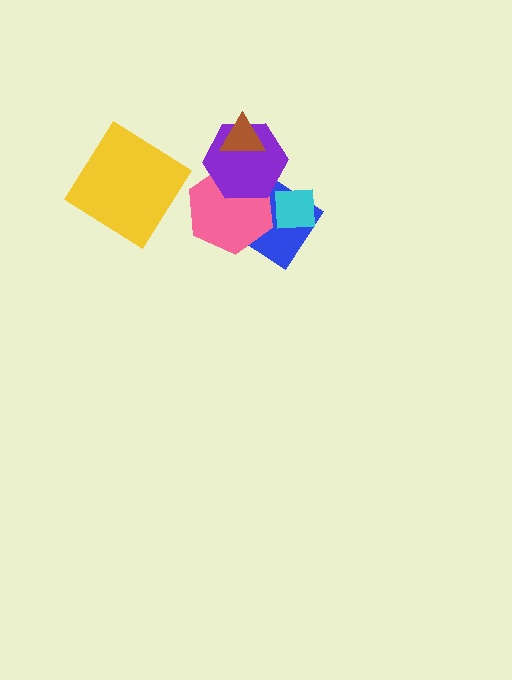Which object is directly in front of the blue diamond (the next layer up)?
The pink hexagon is directly in front of the blue diamond.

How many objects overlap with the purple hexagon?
3 objects overlap with the purple hexagon.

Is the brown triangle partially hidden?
No, no other shape covers it.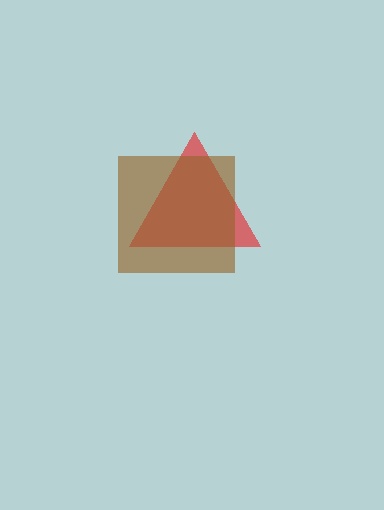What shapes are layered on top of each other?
The layered shapes are: a red triangle, a brown square.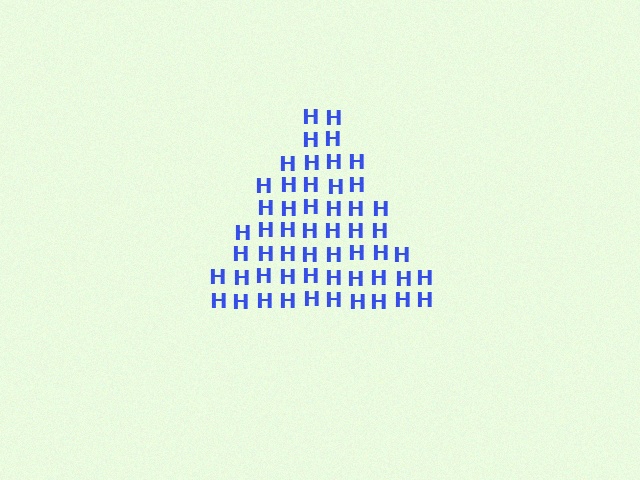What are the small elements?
The small elements are letter H's.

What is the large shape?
The large shape is a triangle.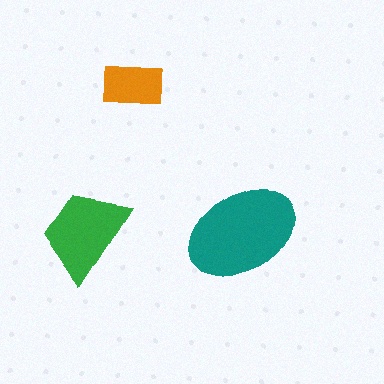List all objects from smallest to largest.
The orange rectangle, the green trapezoid, the teal ellipse.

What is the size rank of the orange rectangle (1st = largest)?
3rd.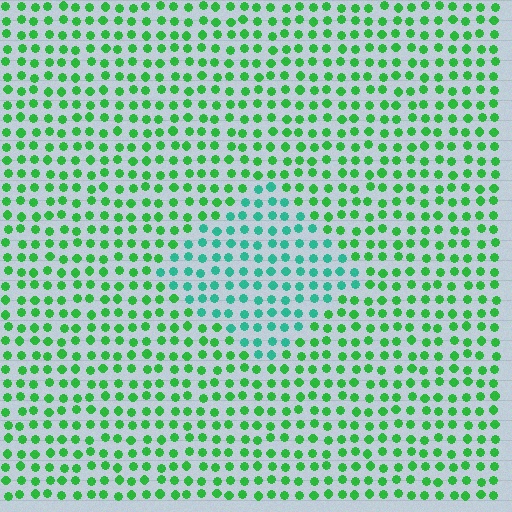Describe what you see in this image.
The image is filled with small green elements in a uniform arrangement. A diamond-shaped region is visible where the elements are tinted to a slightly different hue, forming a subtle color boundary.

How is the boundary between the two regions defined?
The boundary is defined purely by a slight shift in hue (about 37 degrees). Spacing, size, and orientation are identical on both sides.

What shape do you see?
I see a diamond.